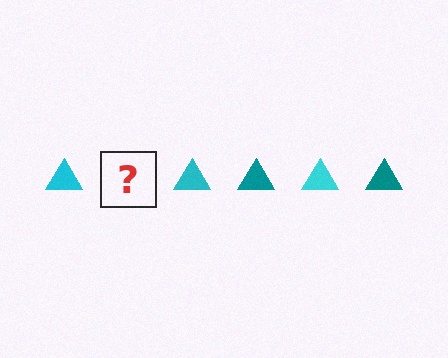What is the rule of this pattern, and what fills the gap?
The rule is that the pattern cycles through cyan, teal triangles. The gap should be filled with a teal triangle.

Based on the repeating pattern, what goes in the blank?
The blank should be a teal triangle.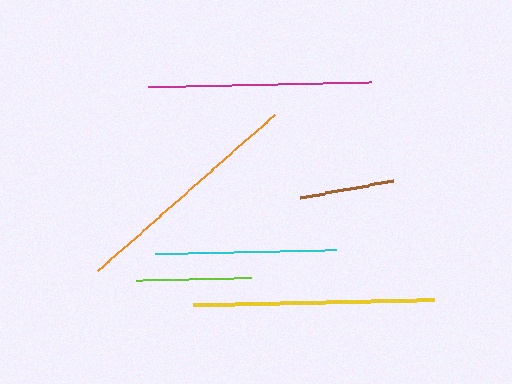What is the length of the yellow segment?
The yellow segment is approximately 240 pixels long.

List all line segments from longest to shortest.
From longest to shortest: yellow, orange, magenta, cyan, lime, brown.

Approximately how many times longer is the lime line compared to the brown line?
The lime line is approximately 1.2 times the length of the brown line.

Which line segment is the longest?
The yellow line is the longest at approximately 240 pixels.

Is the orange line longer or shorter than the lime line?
The orange line is longer than the lime line.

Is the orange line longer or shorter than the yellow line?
The yellow line is longer than the orange line.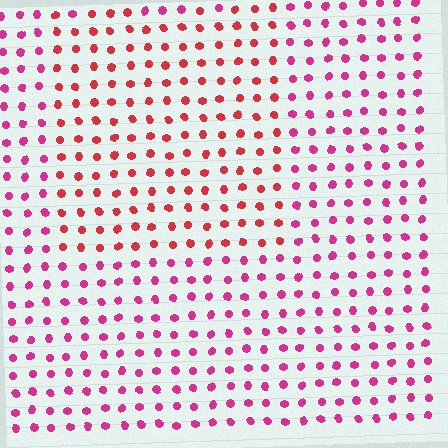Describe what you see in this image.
The image is filled with small magenta elements in a uniform arrangement. A rectangle-shaped region is visible where the elements are tinted to a slightly different hue, forming a subtle color boundary.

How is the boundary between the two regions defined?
The boundary is defined purely by a slight shift in hue (about 29 degrees). Spacing, size, and orientation are identical on both sides.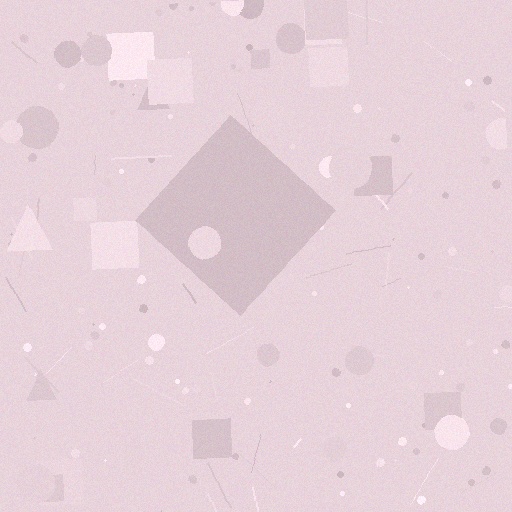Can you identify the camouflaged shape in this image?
The camouflaged shape is a diamond.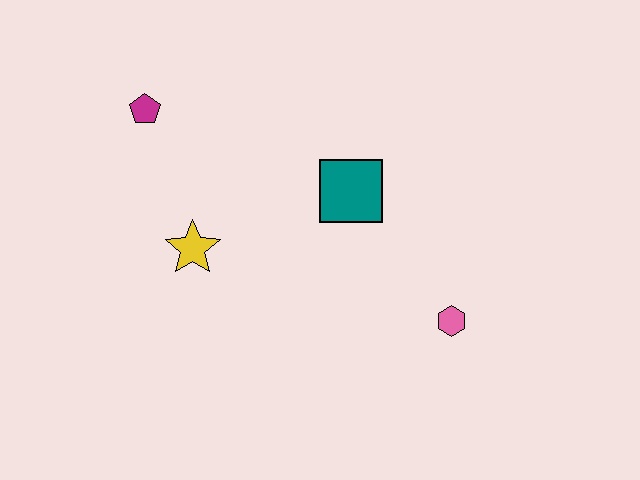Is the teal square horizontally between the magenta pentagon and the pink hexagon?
Yes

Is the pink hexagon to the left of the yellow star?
No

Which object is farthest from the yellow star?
The pink hexagon is farthest from the yellow star.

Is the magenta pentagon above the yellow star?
Yes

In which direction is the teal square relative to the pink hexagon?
The teal square is above the pink hexagon.